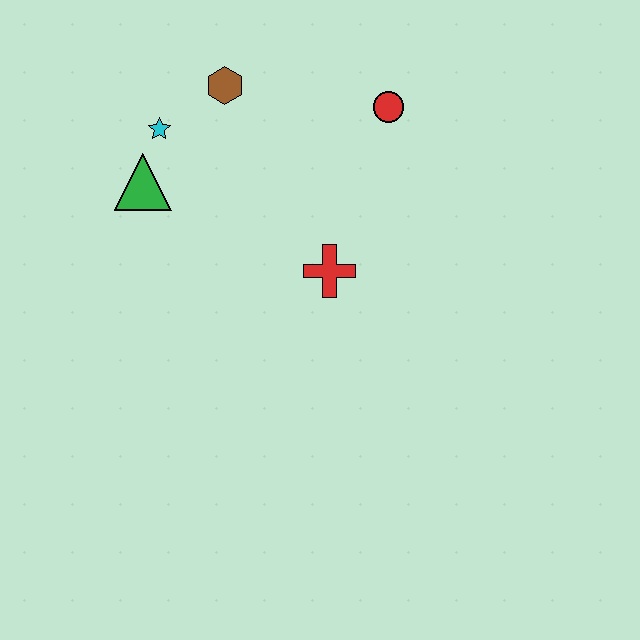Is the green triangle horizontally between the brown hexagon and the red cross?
No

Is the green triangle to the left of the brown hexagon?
Yes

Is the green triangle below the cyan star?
Yes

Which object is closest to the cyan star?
The green triangle is closest to the cyan star.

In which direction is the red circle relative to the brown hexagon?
The red circle is to the right of the brown hexagon.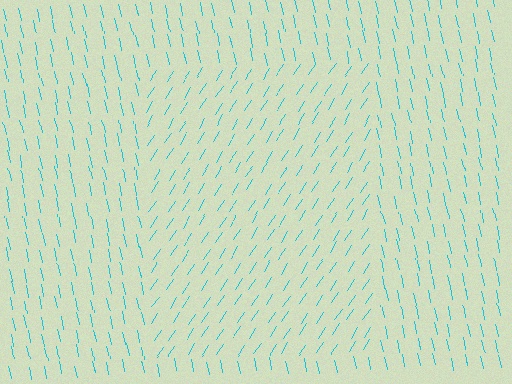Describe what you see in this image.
The image is filled with small cyan line segments. A rectangle region in the image has lines oriented differently from the surrounding lines, creating a visible texture boundary.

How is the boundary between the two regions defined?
The boundary is defined purely by a change in line orientation (approximately 45 degrees difference). All lines are the same color and thickness.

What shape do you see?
I see a rectangle.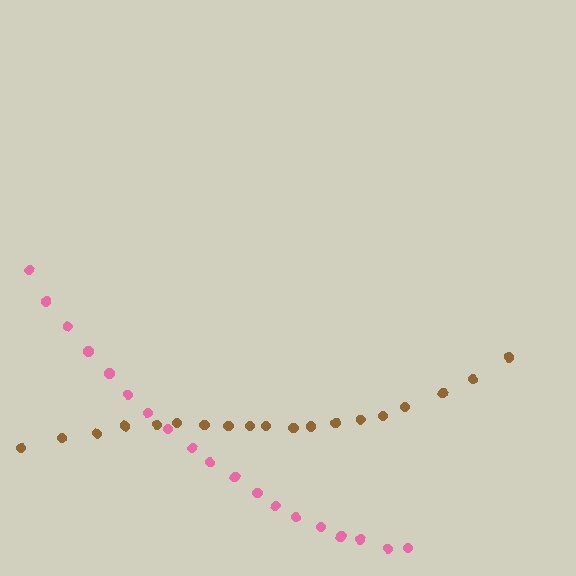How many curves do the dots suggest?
There are 2 distinct paths.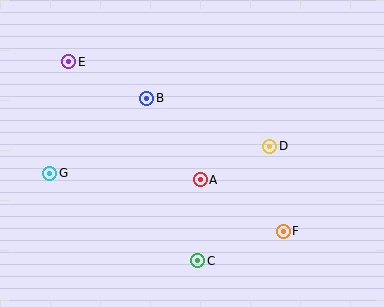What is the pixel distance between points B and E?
The distance between B and E is 86 pixels.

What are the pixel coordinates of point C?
Point C is at (198, 261).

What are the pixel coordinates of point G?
Point G is at (50, 173).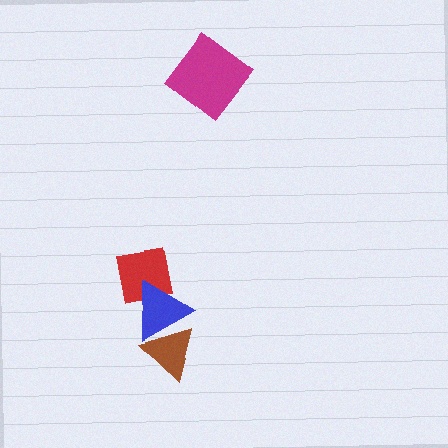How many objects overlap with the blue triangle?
2 objects overlap with the blue triangle.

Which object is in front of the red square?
The blue triangle is in front of the red square.